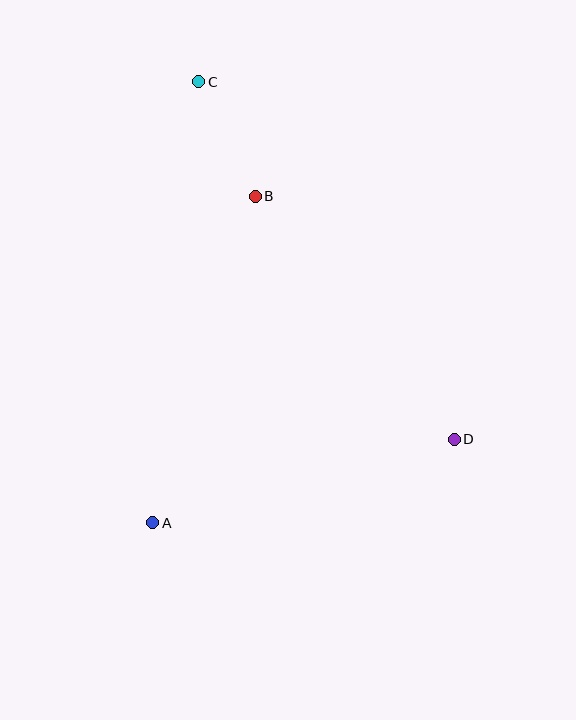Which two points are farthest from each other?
Points A and C are farthest from each other.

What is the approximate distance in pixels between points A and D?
The distance between A and D is approximately 313 pixels.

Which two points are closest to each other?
Points B and C are closest to each other.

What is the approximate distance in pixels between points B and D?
The distance between B and D is approximately 314 pixels.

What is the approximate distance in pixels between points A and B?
The distance between A and B is approximately 342 pixels.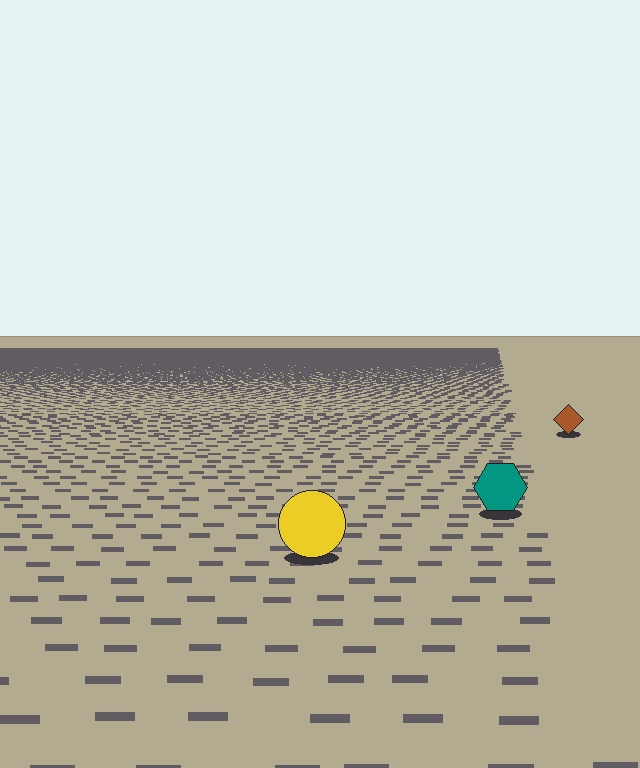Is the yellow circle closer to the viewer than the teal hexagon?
Yes. The yellow circle is closer — you can tell from the texture gradient: the ground texture is coarser near it.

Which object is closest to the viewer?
The yellow circle is closest. The texture marks near it are larger and more spread out.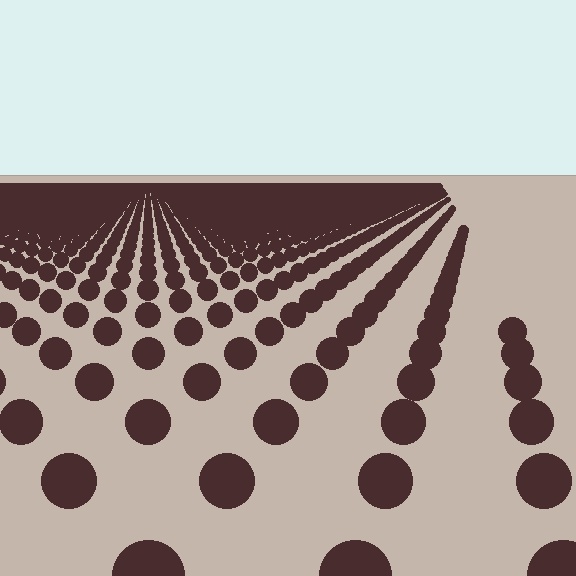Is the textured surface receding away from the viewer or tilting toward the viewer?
The surface is receding away from the viewer. Texture elements get smaller and denser toward the top.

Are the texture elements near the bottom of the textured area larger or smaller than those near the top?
Larger. Near the bottom, elements are closer to the viewer and appear at a bigger on-screen size.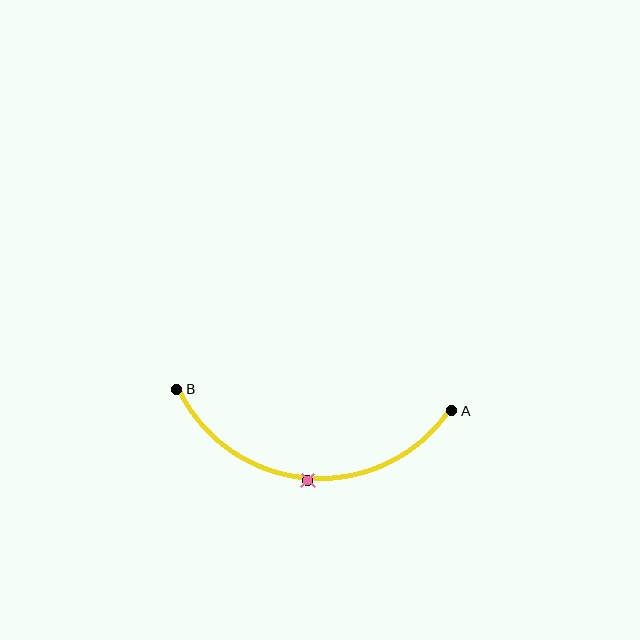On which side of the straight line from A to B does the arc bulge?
The arc bulges below the straight line connecting A and B.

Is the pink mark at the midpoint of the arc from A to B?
Yes. The pink mark lies on the arc at equal arc-length from both A and B — it is the arc midpoint.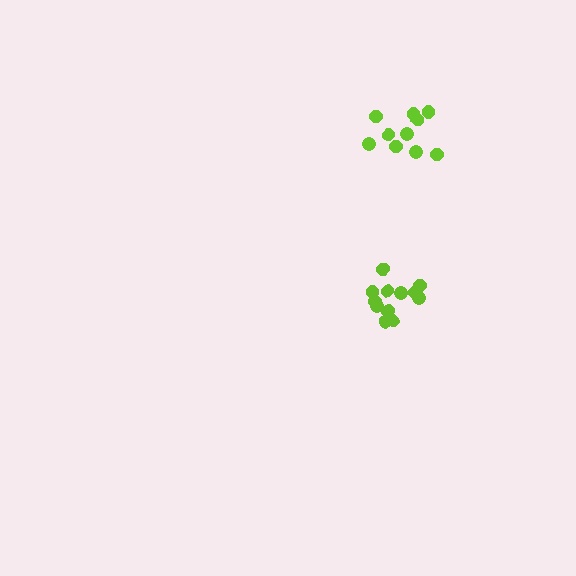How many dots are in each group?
Group 1: 10 dots, Group 2: 12 dots (22 total).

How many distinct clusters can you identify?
There are 2 distinct clusters.